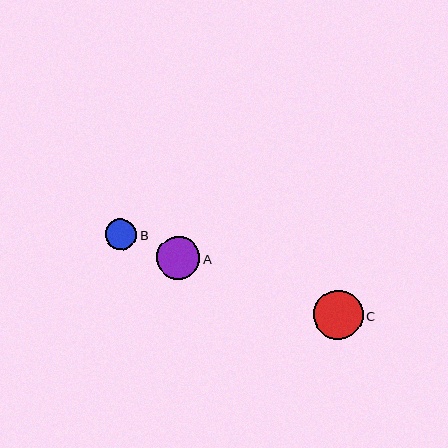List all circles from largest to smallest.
From largest to smallest: C, A, B.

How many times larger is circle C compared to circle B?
Circle C is approximately 1.6 times the size of circle B.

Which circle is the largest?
Circle C is the largest with a size of approximately 49 pixels.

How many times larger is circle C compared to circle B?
Circle C is approximately 1.6 times the size of circle B.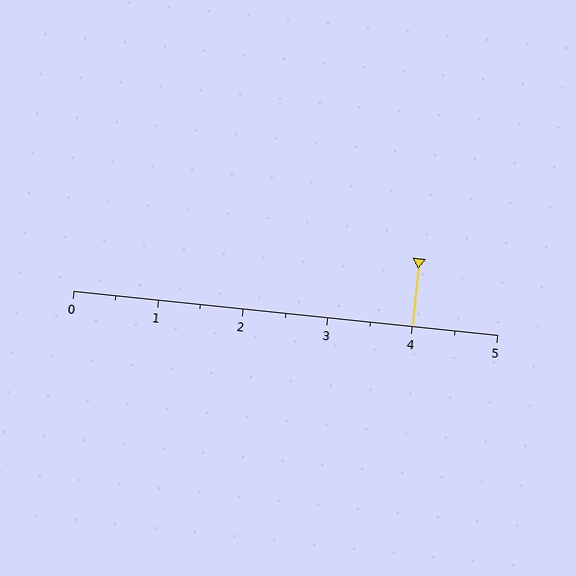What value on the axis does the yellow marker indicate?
The marker indicates approximately 4.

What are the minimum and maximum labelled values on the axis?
The axis runs from 0 to 5.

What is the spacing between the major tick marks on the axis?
The major ticks are spaced 1 apart.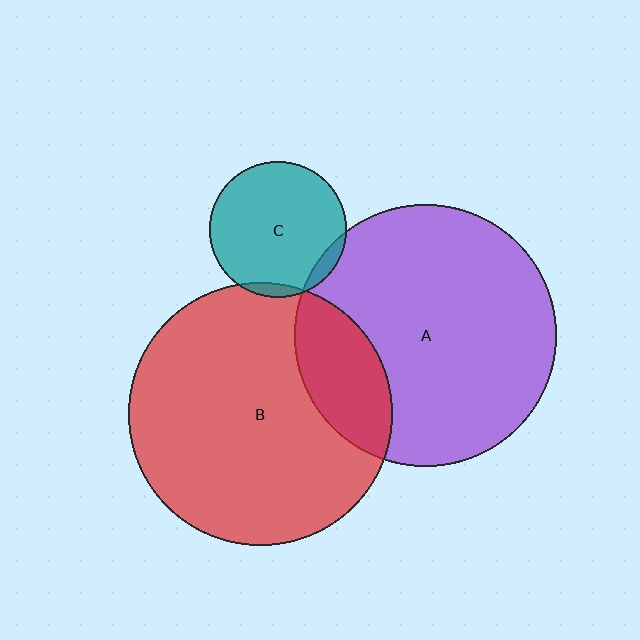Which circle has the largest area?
Circle B (red).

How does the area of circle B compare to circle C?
Approximately 3.7 times.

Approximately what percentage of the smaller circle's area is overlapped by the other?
Approximately 5%.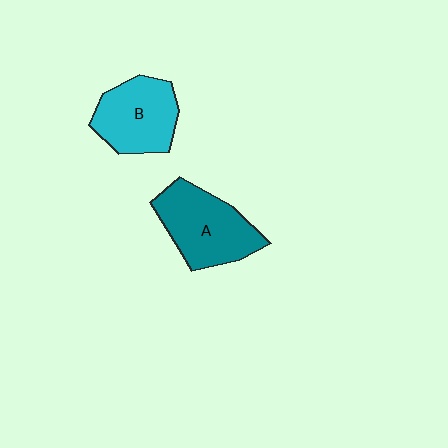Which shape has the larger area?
Shape A (teal).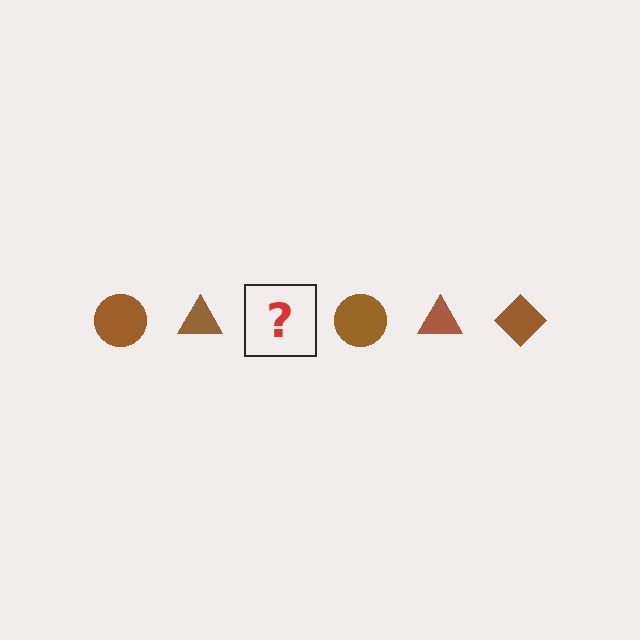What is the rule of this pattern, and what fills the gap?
The rule is that the pattern cycles through circle, triangle, diamond shapes in brown. The gap should be filled with a brown diamond.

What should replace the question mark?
The question mark should be replaced with a brown diamond.